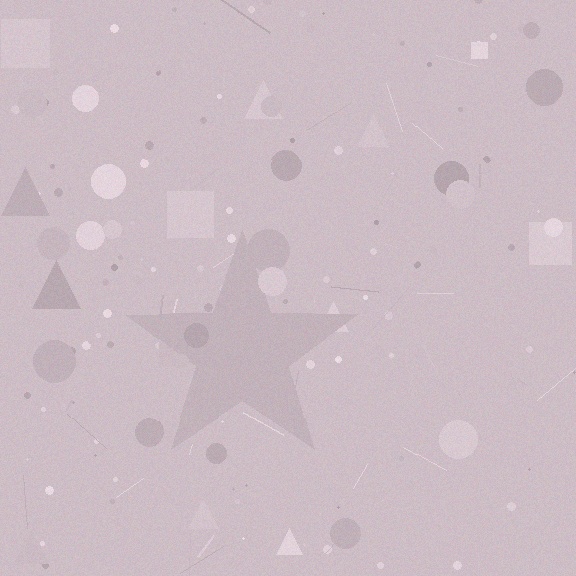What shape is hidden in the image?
A star is hidden in the image.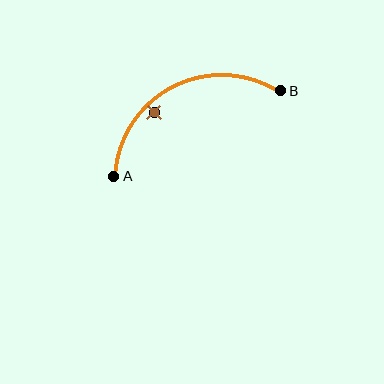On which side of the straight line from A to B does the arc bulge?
The arc bulges above the straight line connecting A and B.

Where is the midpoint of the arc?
The arc midpoint is the point on the curve farthest from the straight line joining A and B. It sits above that line.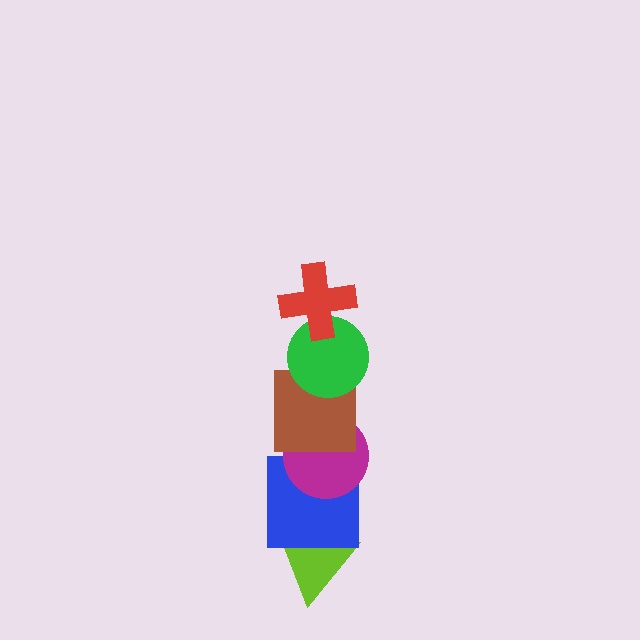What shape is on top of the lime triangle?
The blue square is on top of the lime triangle.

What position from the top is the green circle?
The green circle is 2nd from the top.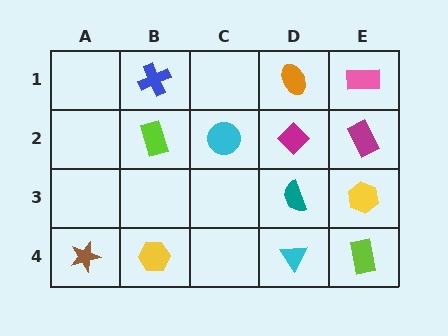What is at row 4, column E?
A lime rectangle.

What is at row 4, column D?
A cyan triangle.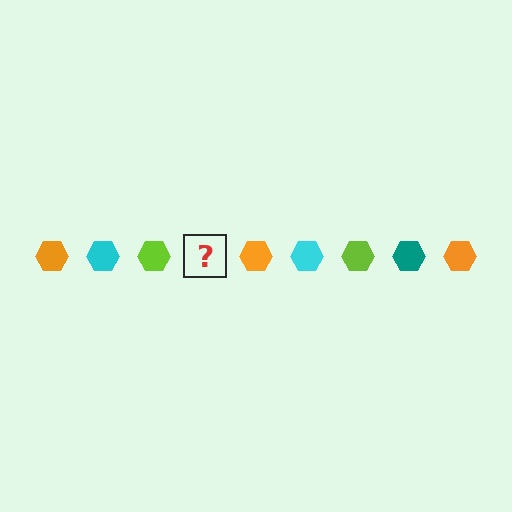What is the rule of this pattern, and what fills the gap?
The rule is that the pattern cycles through orange, cyan, lime, teal hexagons. The gap should be filled with a teal hexagon.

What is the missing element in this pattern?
The missing element is a teal hexagon.